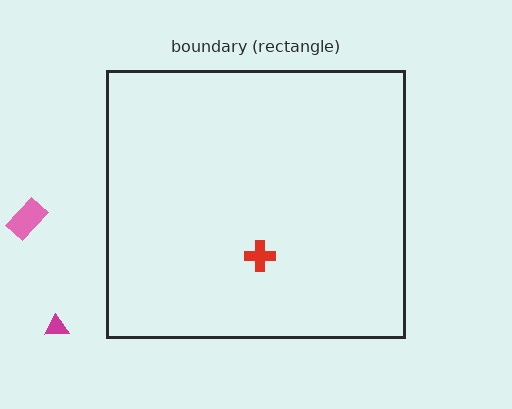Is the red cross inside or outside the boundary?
Inside.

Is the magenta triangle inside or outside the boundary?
Outside.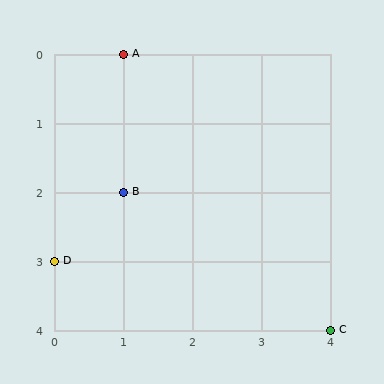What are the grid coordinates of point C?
Point C is at grid coordinates (4, 4).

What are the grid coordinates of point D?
Point D is at grid coordinates (0, 3).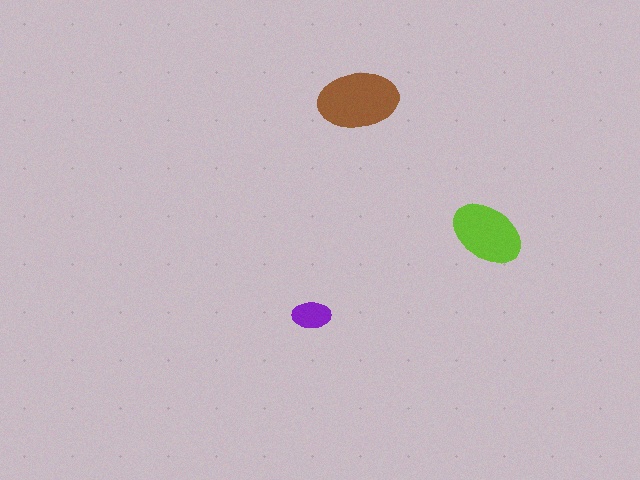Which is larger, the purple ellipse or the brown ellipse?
The brown one.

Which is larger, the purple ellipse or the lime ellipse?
The lime one.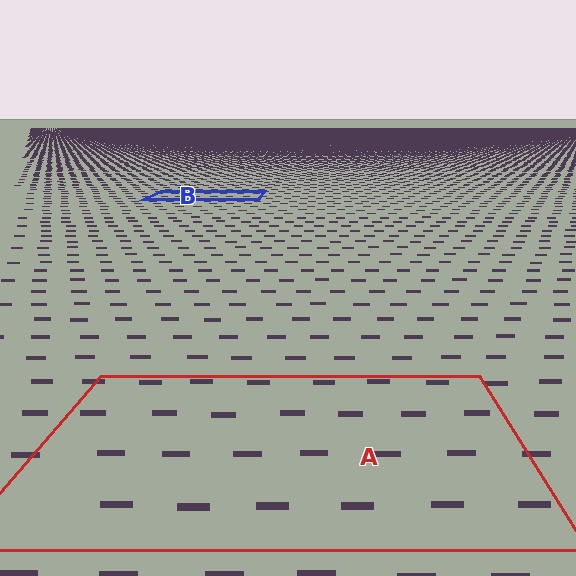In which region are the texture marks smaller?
The texture marks are smaller in region B, because it is farther away.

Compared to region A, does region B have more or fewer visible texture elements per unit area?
Region B has more texture elements per unit area — they are packed more densely because it is farther away.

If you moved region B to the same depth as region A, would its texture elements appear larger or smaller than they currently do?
They would appear larger. At a closer depth, the same texture elements are projected at a bigger on-screen size.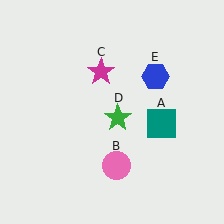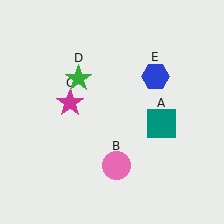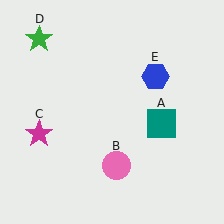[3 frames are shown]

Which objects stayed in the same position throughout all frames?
Teal square (object A) and pink circle (object B) and blue hexagon (object E) remained stationary.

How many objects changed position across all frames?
2 objects changed position: magenta star (object C), green star (object D).